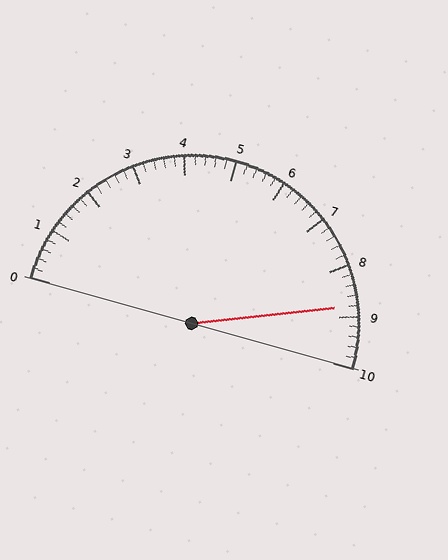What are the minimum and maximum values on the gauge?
The gauge ranges from 0 to 10.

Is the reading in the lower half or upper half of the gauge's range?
The reading is in the upper half of the range (0 to 10).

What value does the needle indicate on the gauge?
The needle indicates approximately 8.8.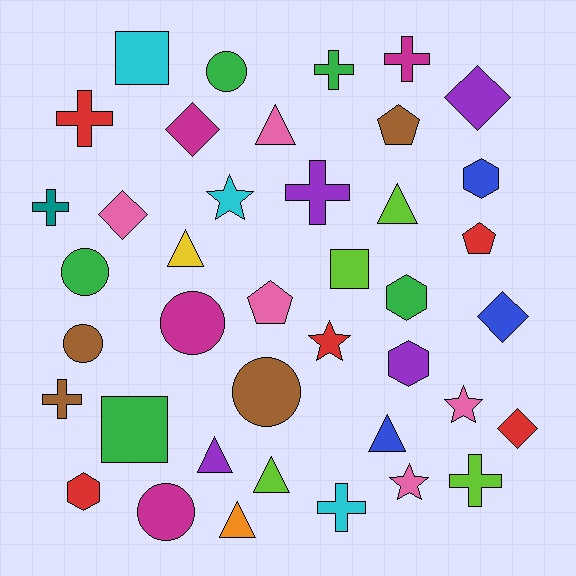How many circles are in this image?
There are 6 circles.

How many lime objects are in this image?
There are 4 lime objects.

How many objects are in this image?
There are 40 objects.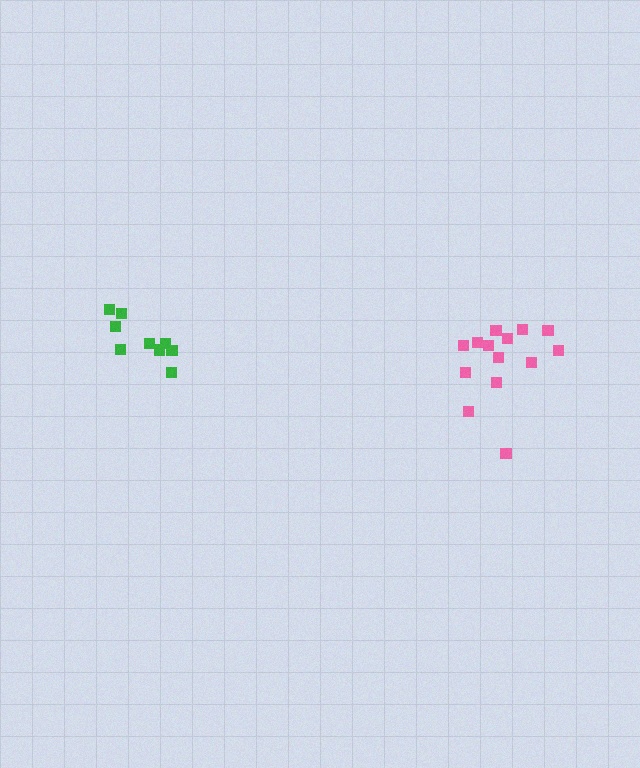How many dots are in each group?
Group 1: 14 dots, Group 2: 9 dots (23 total).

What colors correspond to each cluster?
The clusters are colored: pink, green.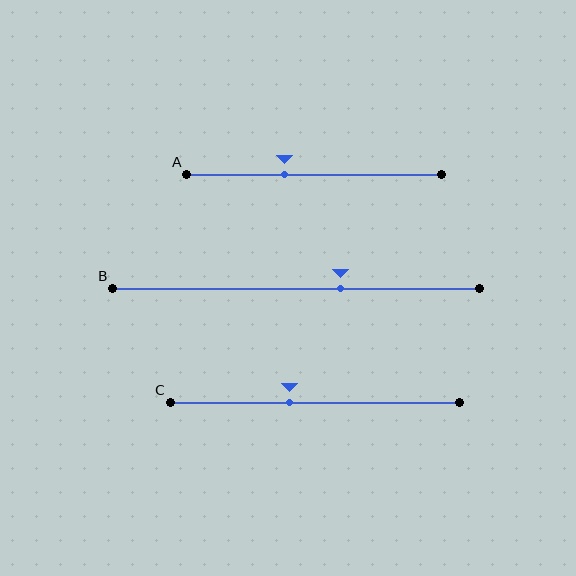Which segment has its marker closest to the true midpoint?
Segment C has its marker closest to the true midpoint.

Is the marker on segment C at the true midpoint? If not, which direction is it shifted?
No, the marker on segment C is shifted to the left by about 9% of the segment length.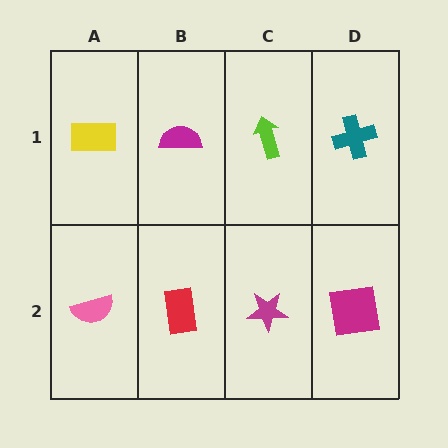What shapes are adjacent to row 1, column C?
A magenta star (row 2, column C), a magenta semicircle (row 1, column B), a teal cross (row 1, column D).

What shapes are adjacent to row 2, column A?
A yellow rectangle (row 1, column A), a red rectangle (row 2, column B).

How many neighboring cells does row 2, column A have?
2.